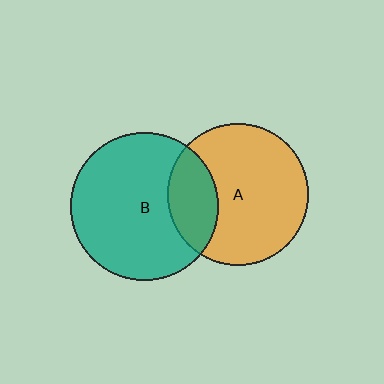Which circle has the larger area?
Circle B (teal).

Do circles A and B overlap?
Yes.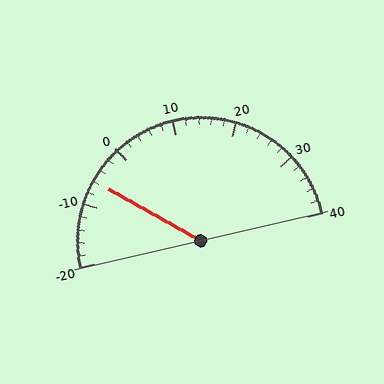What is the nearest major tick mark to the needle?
The nearest major tick mark is -10.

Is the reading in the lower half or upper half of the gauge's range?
The reading is in the lower half of the range (-20 to 40).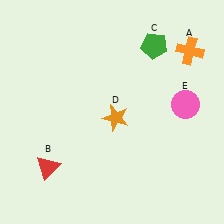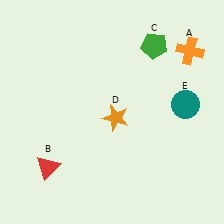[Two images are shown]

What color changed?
The circle (E) changed from pink in Image 1 to teal in Image 2.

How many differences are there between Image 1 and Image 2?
There is 1 difference between the two images.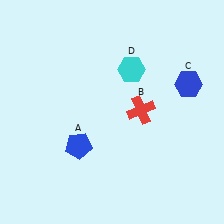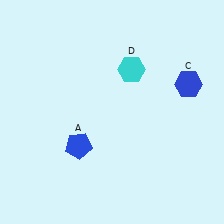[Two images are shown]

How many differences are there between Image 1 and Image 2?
There is 1 difference between the two images.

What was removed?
The red cross (B) was removed in Image 2.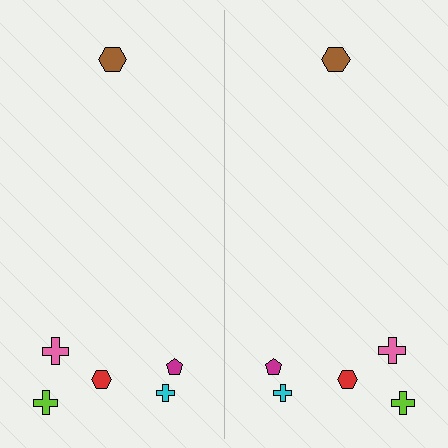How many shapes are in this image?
There are 12 shapes in this image.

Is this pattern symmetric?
Yes, this pattern has bilateral (reflection) symmetry.